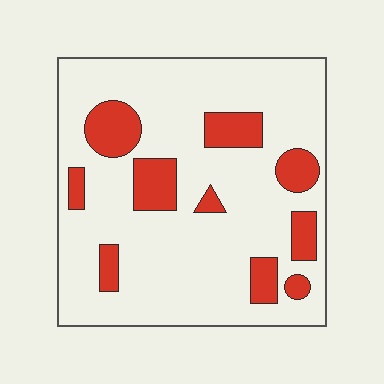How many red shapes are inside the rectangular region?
10.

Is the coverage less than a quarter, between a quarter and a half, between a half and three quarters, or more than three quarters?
Less than a quarter.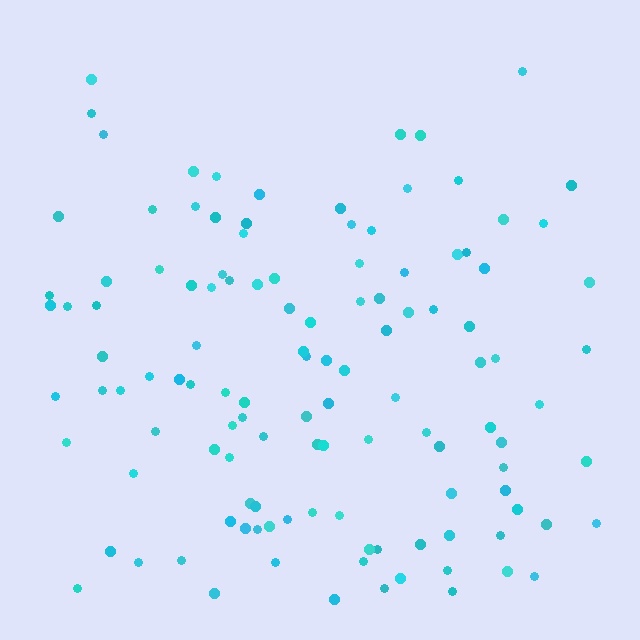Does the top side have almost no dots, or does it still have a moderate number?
Still a moderate number, just noticeably fewer than the bottom.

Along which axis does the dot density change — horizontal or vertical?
Vertical.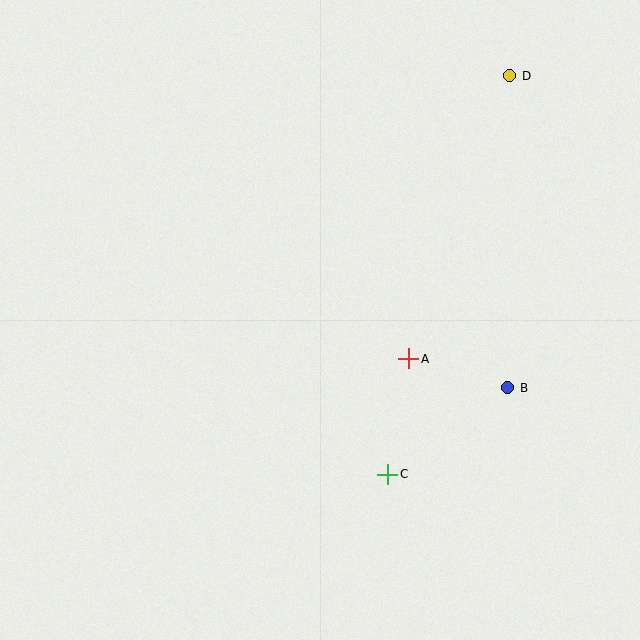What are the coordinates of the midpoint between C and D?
The midpoint between C and D is at (449, 275).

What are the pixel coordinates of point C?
Point C is at (388, 474).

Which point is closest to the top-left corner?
Point D is closest to the top-left corner.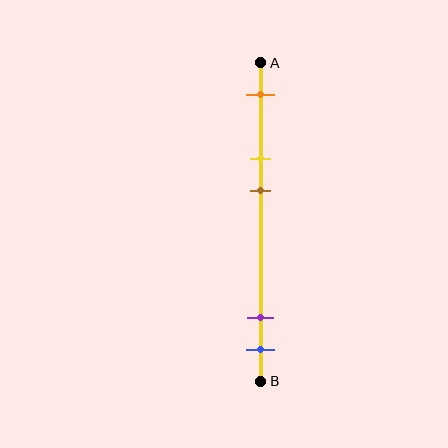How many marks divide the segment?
There are 5 marks dividing the segment.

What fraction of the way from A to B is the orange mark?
The orange mark is approximately 10% (0.1) of the way from A to B.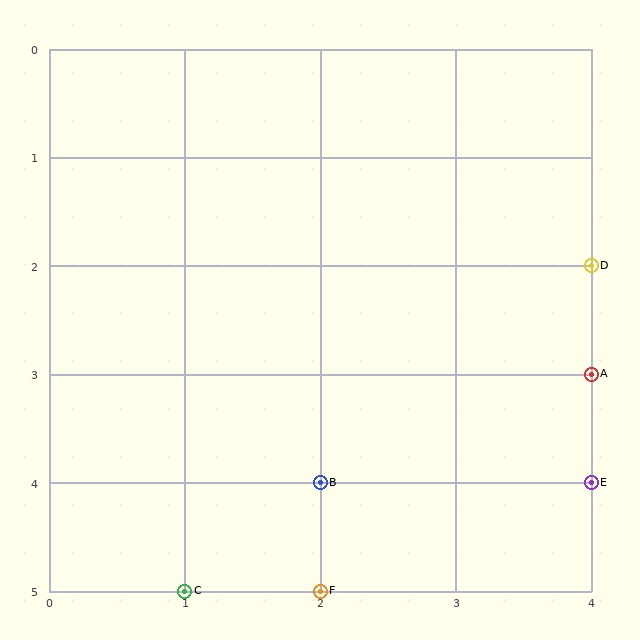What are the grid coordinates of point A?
Point A is at grid coordinates (4, 3).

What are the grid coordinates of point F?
Point F is at grid coordinates (2, 5).